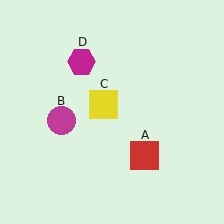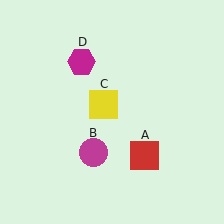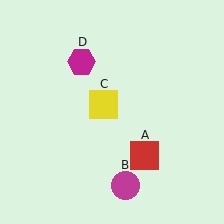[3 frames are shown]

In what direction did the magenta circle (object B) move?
The magenta circle (object B) moved down and to the right.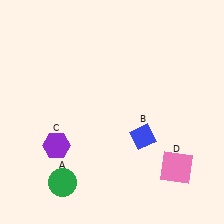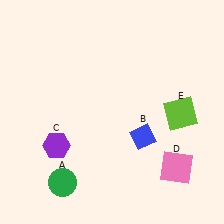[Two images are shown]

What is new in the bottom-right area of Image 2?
A lime square (E) was added in the bottom-right area of Image 2.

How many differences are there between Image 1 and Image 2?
There is 1 difference between the two images.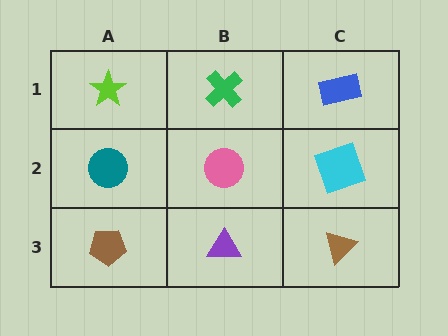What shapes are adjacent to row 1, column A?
A teal circle (row 2, column A), a green cross (row 1, column B).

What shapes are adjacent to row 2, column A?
A lime star (row 1, column A), a brown pentagon (row 3, column A), a pink circle (row 2, column B).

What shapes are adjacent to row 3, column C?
A cyan square (row 2, column C), a purple triangle (row 3, column B).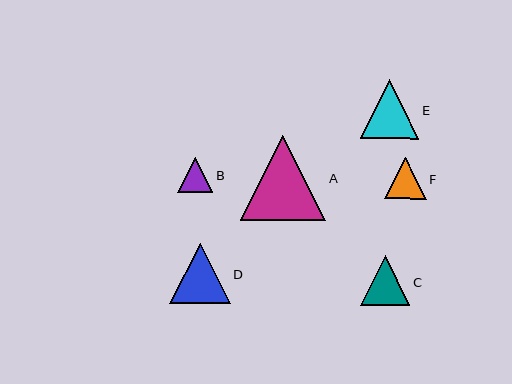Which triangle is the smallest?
Triangle B is the smallest with a size of approximately 35 pixels.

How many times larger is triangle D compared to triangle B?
Triangle D is approximately 1.7 times the size of triangle B.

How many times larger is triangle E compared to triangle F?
Triangle E is approximately 1.4 times the size of triangle F.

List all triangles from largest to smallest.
From largest to smallest: A, D, E, C, F, B.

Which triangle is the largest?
Triangle A is the largest with a size of approximately 85 pixels.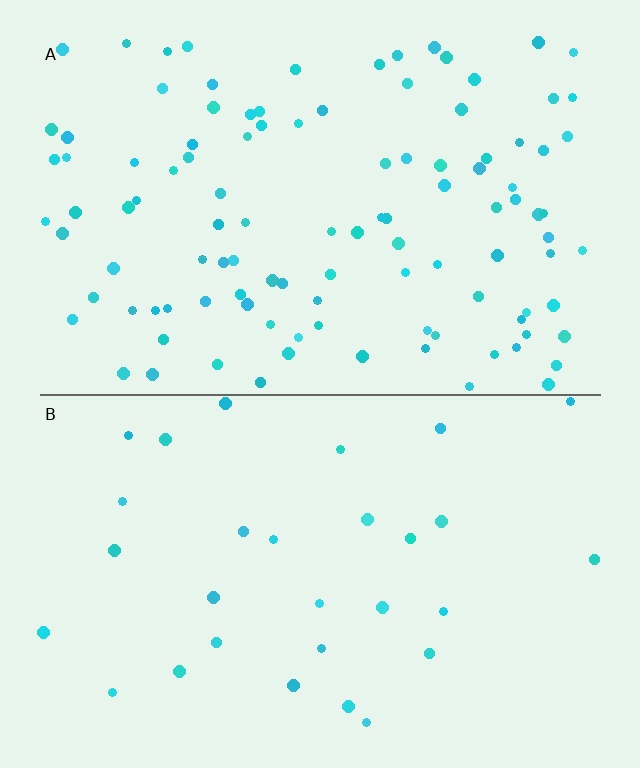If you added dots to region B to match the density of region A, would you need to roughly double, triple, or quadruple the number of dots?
Approximately quadruple.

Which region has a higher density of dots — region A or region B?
A (the top).